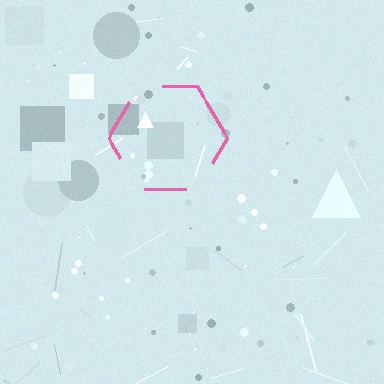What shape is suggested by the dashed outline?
The dashed outline suggests a hexagon.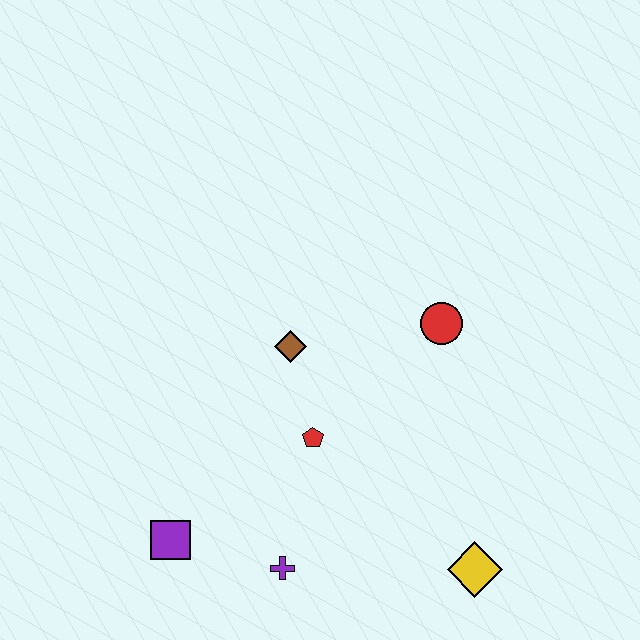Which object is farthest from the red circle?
The purple square is farthest from the red circle.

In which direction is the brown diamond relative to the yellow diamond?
The brown diamond is above the yellow diamond.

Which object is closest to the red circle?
The brown diamond is closest to the red circle.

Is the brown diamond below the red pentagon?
No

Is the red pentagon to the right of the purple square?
Yes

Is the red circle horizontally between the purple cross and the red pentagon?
No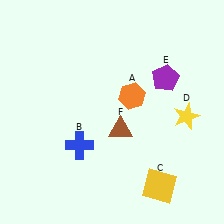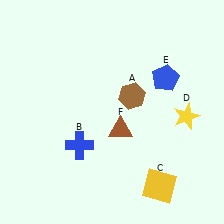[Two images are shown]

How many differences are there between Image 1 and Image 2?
There are 2 differences between the two images.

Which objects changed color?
A changed from orange to brown. E changed from purple to blue.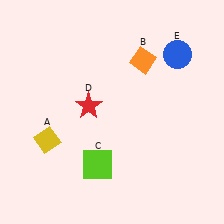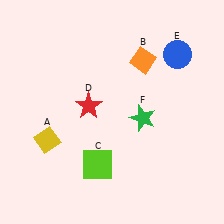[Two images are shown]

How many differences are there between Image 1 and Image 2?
There is 1 difference between the two images.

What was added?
A green star (F) was added in Image 2.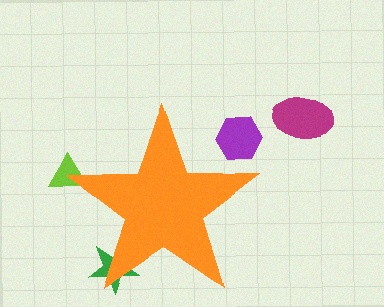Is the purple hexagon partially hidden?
Yes, the purple hexagon is partially hidden behind the orange star.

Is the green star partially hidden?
Yes, the green star is partially hidden behind the orange star.